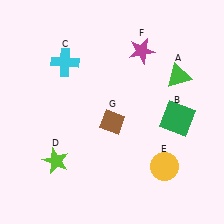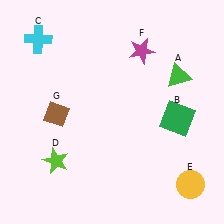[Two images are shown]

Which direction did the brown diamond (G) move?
The brown diamond (G) moved left.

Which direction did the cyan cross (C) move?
The cyan cross (C) moved left.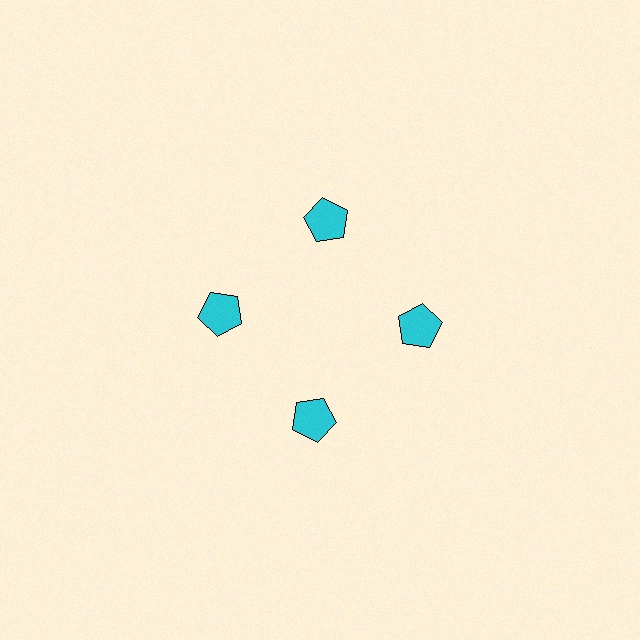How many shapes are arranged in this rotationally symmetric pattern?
There are 4 shapes, arranged in 4 groups of 1.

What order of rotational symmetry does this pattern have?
This pattern has 4-fold rotational symmetry.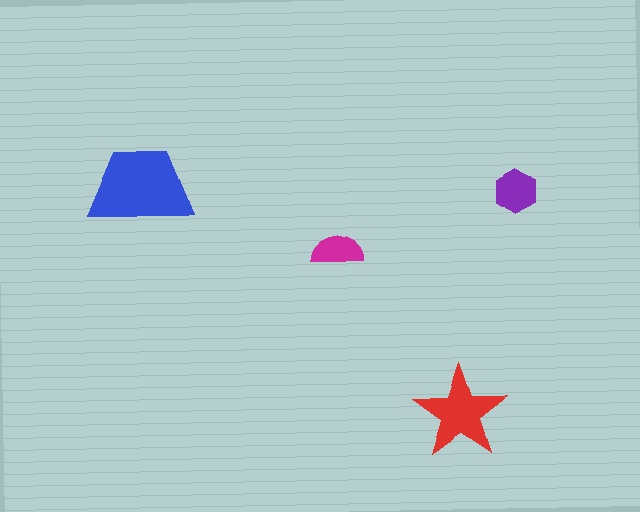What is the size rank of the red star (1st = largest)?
2nd.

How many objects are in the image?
There are 4 objects in the image.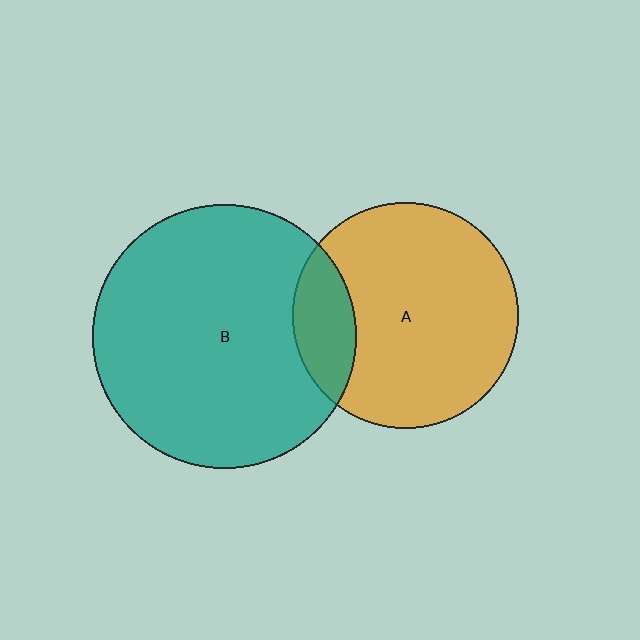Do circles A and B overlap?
Yes.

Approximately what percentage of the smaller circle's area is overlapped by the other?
Approximately 20%.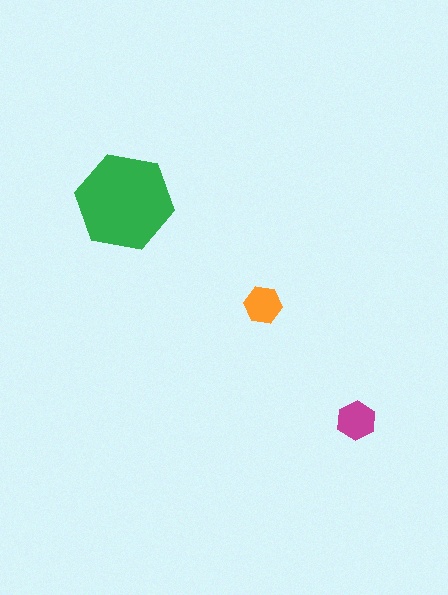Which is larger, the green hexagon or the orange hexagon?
The green one.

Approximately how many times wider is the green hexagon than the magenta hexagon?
About 2.5 times wider.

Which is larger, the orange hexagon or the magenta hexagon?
The magenta one.